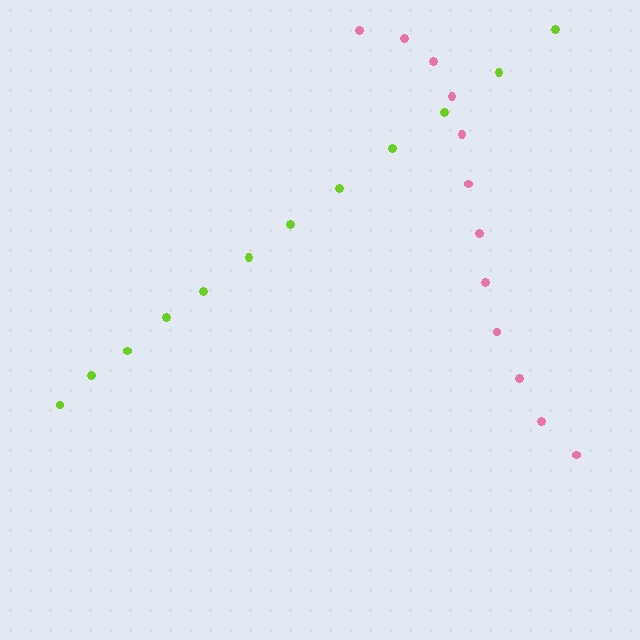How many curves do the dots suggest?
There are 2 distinct paths.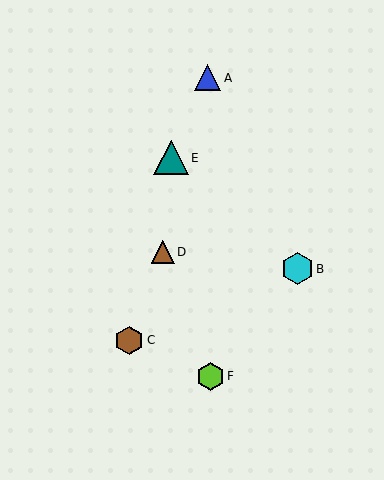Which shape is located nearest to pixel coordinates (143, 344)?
The brown hexagon (labeled C) at (129, 340) is nearest to that location.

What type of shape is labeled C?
Shape C is a brown hexagon.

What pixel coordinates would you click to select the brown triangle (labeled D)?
Click at (163, 252) to select the brown triangle D.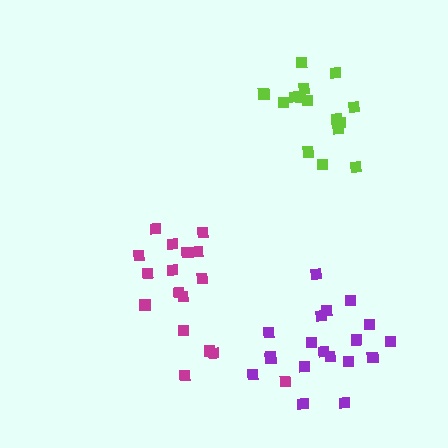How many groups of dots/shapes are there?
There are 3 groups.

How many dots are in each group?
Group 1: 17 dots, Group 2: 20 dots, Group 3: 15 dots (52 total).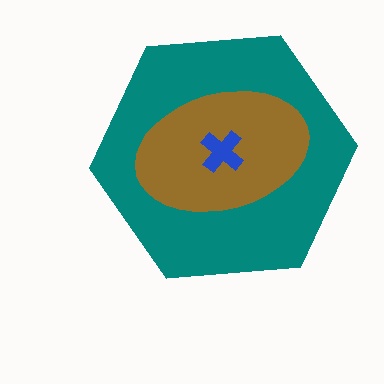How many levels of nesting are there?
3.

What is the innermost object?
The blue cross.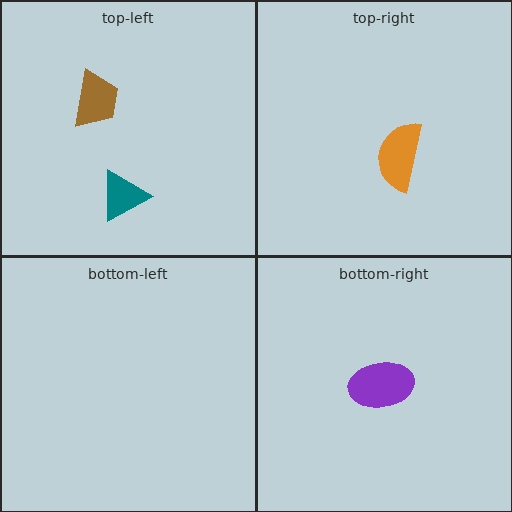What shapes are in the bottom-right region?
The purple ellipse.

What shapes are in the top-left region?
The brown trapezoid, the teal triangle.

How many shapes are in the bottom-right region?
1.